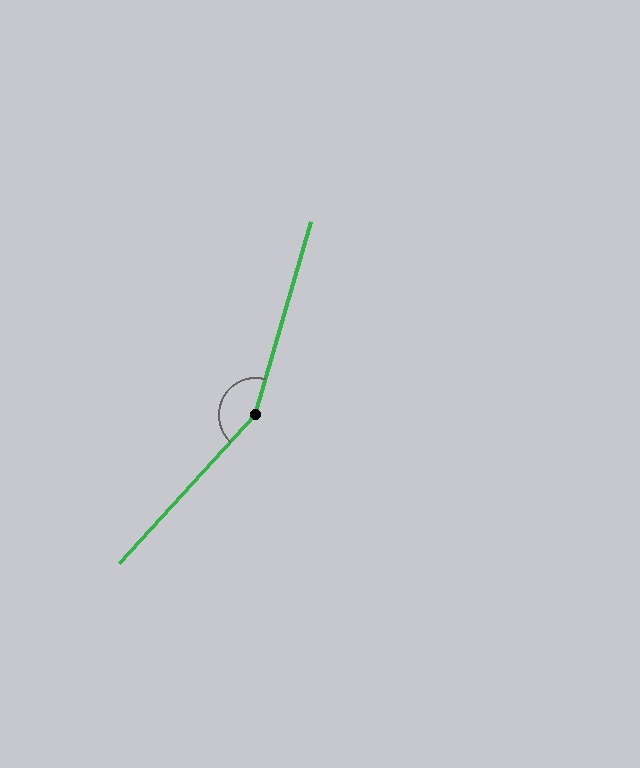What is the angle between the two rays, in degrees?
Approximately 154 degrees.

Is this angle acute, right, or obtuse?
It is obtuse.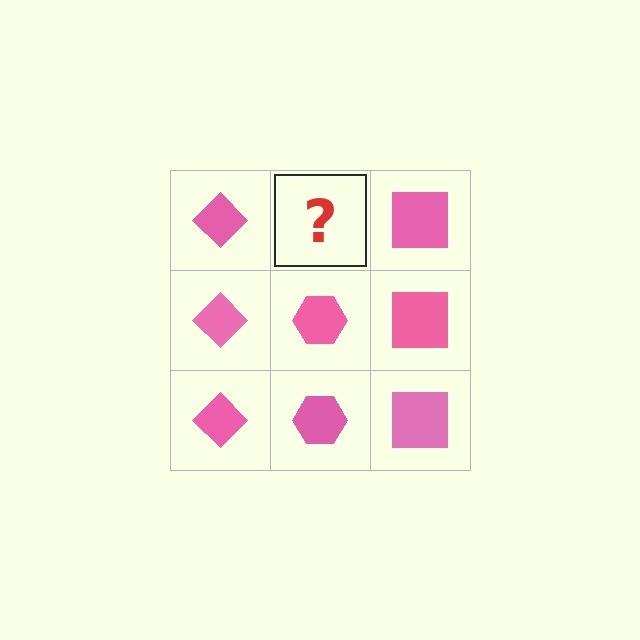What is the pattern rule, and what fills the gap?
The rule is that each column has a consistent shape. The gap should be filled with a pink hexagon.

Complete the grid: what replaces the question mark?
The question mark should be replaced with a pink hexagon.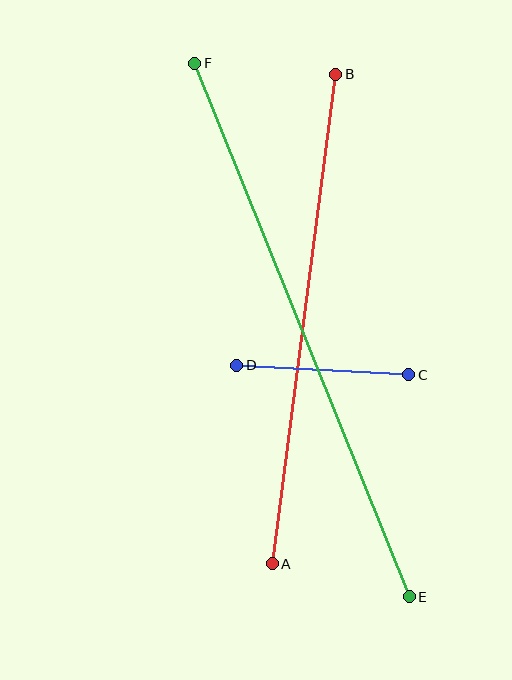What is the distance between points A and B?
The distance is approximately 494 pixels.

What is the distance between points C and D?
The distance is approximately 172 pixels.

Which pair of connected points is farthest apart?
Points E and F are farthest apart.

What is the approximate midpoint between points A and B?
The midpoint is at approximately (304, 319) pixels.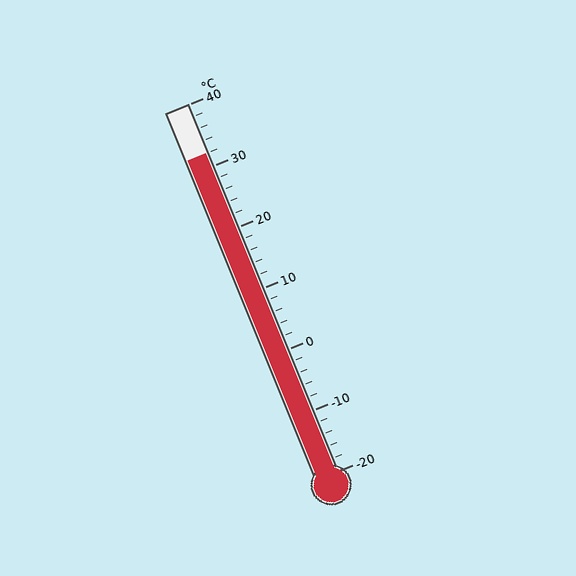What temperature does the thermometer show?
The thermometer shows approximately 32°C.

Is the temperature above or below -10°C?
The temperature is above -10°C.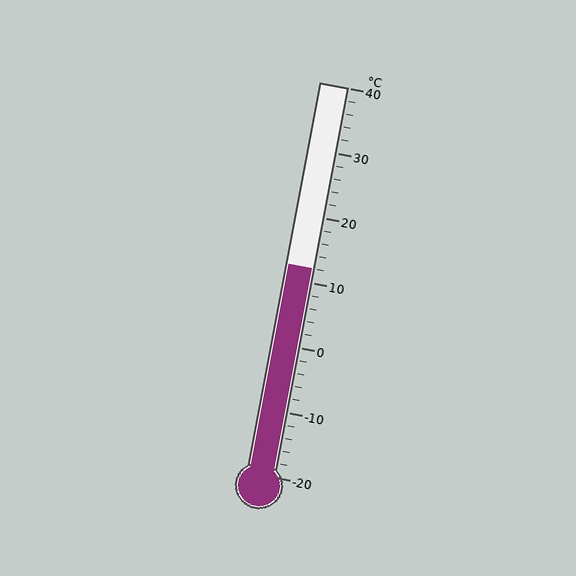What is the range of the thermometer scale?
The thermometer scale ranges from -20°C to 40°C.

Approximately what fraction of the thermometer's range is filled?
The thermometer is filled to approximately 55% of its range.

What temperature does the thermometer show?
The thermometer shows approximately 12°C.